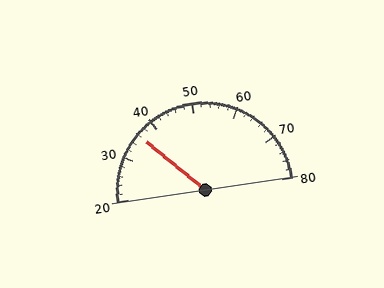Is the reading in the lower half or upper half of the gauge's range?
The reading is in the lower half of the range (20 to 80).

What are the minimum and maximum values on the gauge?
The gauge ranges from 20 to 80.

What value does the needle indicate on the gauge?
The needle indicates approximately 36.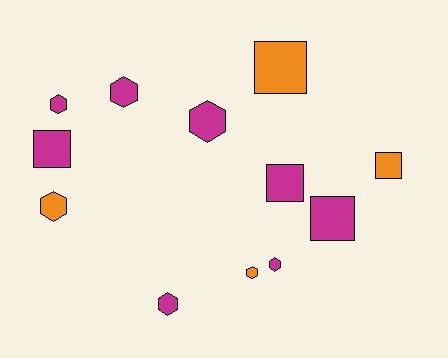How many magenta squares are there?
There are 3 magenta squares.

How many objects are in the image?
There are 12 objects.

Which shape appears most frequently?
Hexagon, with 7 objects.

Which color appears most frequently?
Magenta, with 8 objects.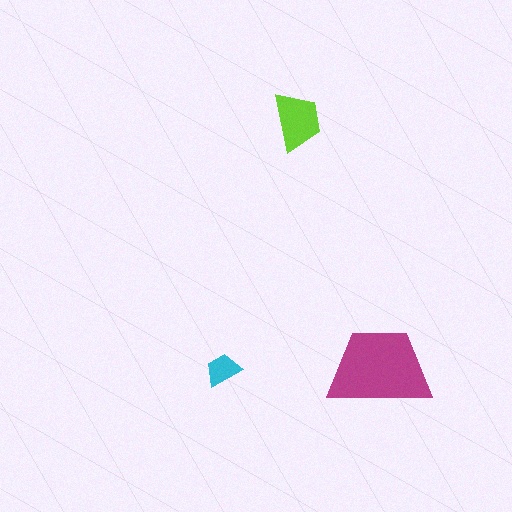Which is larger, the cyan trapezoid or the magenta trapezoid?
The magenta one.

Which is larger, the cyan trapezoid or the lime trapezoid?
The lime one.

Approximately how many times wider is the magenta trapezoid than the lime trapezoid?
About 2 times wider.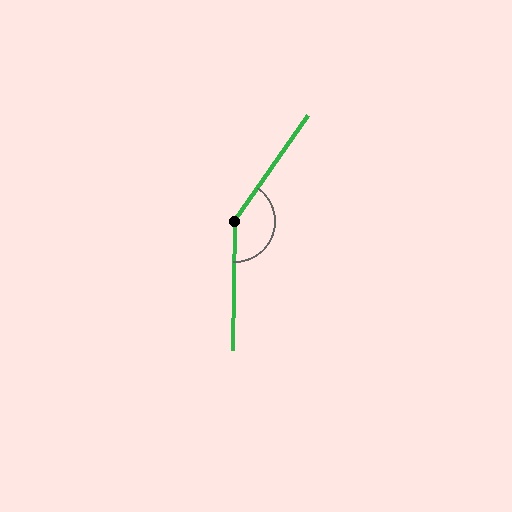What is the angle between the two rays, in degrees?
Approximately 146 degrees.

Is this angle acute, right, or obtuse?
It is obtuse.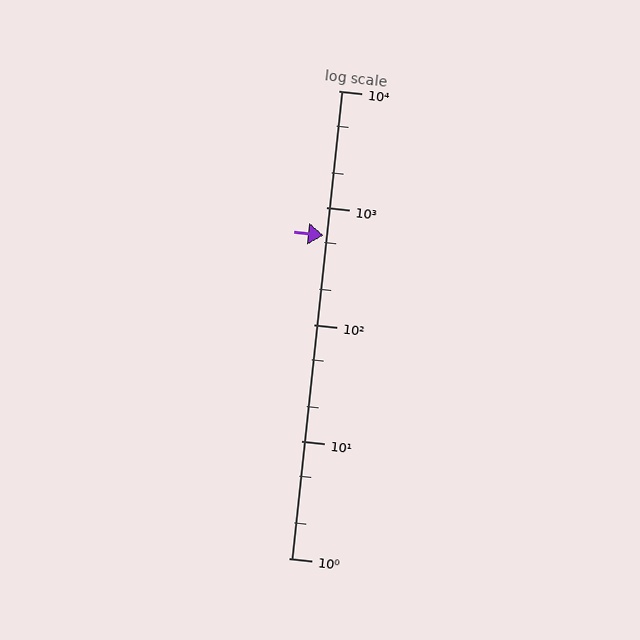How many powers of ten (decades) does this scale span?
The scale spans 4 decades, from 1 to 10000.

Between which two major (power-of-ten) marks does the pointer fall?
The pointer is between 100 and 1000.